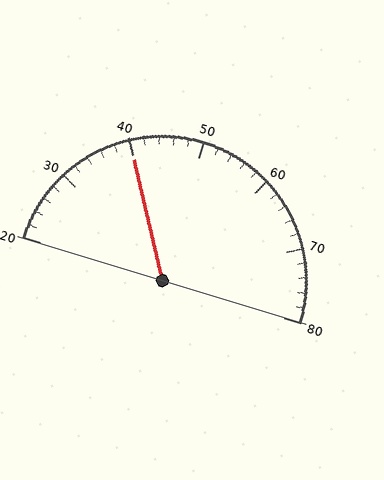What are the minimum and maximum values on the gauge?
The gauge ranges from 20 to 80.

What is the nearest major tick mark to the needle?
The nearest major tick mark is 40.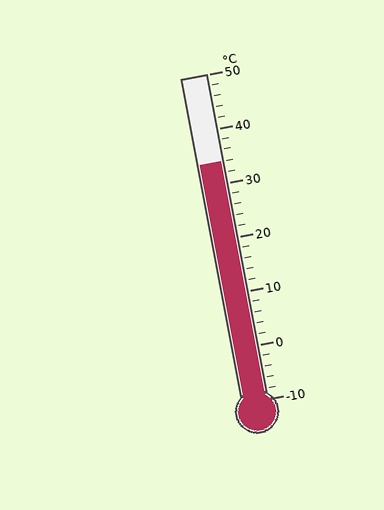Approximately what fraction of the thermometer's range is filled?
The thermometer is filled to approximately 75% of its range.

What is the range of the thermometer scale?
The thermometer scale ranges from -10°C to 50°C.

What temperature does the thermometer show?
The thermometer shows approximately 34°C.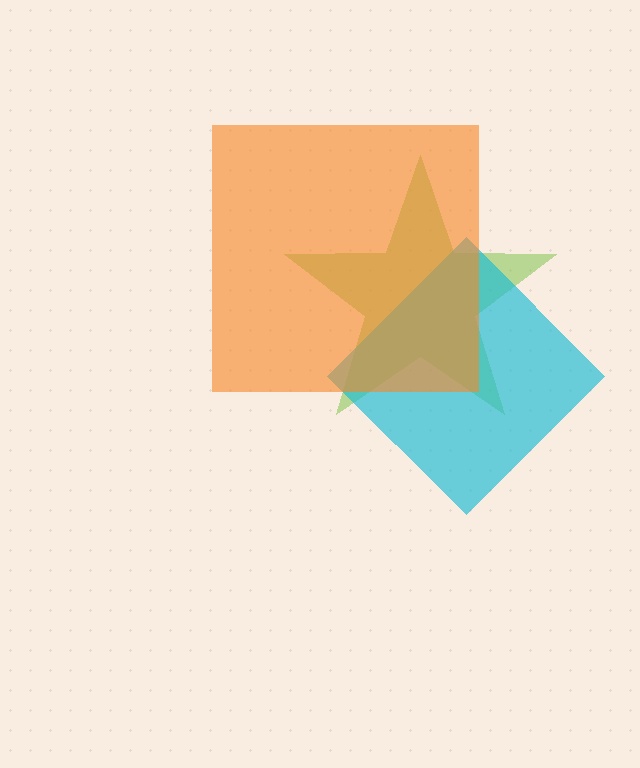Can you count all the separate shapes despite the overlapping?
Yes, there are 3 separate shapes.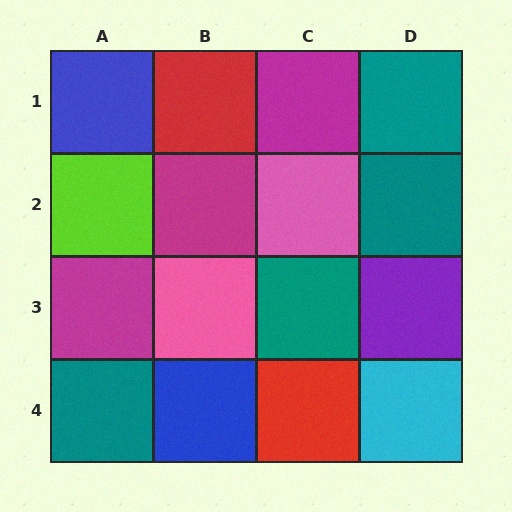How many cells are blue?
2 cells are blue.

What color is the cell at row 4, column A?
Teal.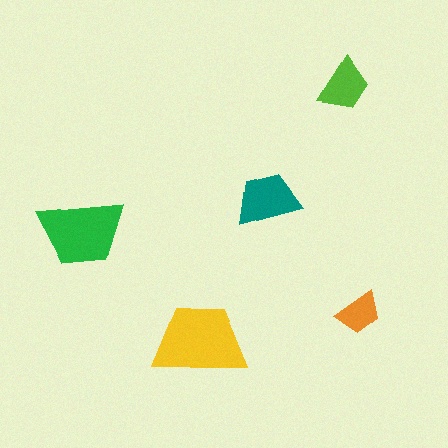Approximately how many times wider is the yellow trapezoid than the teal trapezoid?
About 1.5 times wider.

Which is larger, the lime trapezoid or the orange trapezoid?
The lime one.